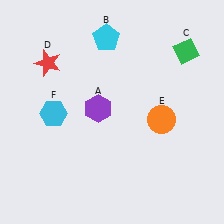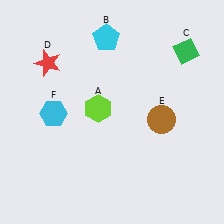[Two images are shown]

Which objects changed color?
A changed from purple to lime. E changed from orange to brown.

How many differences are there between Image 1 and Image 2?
There are 2 differences between the two images.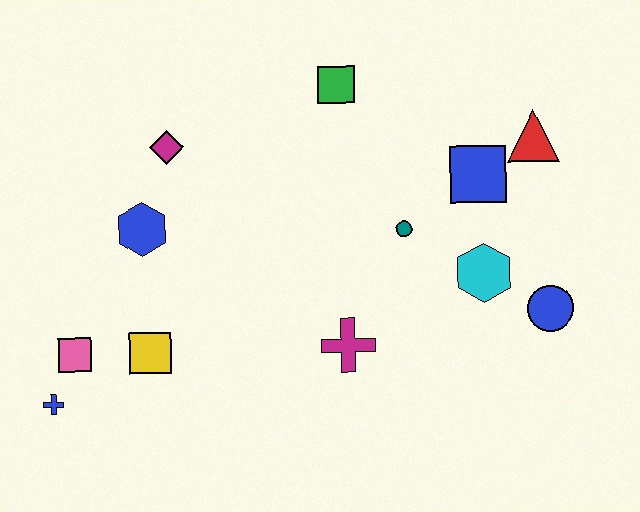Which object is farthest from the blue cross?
The red triangle is farthest from the blue cross.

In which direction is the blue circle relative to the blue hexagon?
The blue circle is to the right of the blue hexagon.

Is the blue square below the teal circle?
No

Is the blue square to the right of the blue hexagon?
Yes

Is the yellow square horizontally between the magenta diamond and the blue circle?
No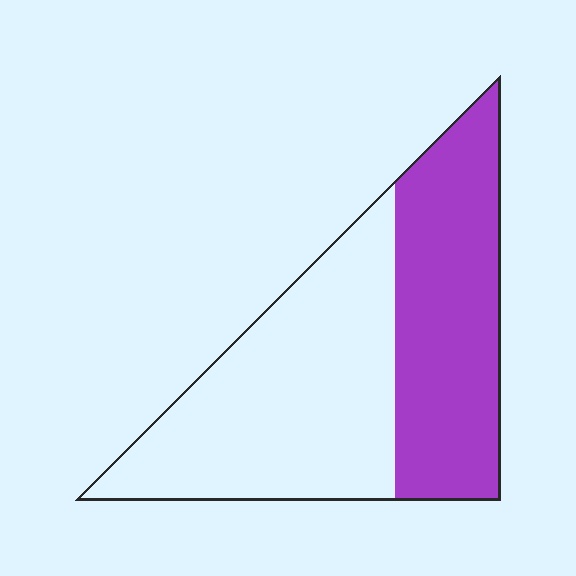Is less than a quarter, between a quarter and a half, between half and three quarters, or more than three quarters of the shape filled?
Between a quarter and a half.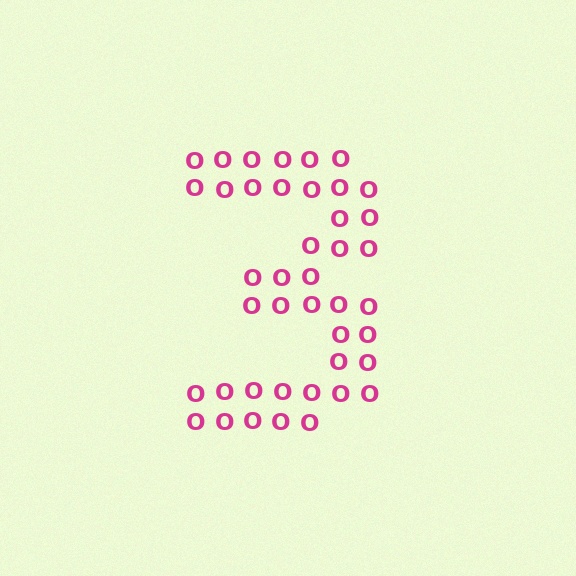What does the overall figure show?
The overall figure shows the digit 3.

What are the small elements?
The small elements are letter O's.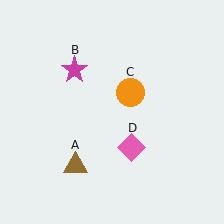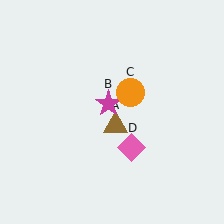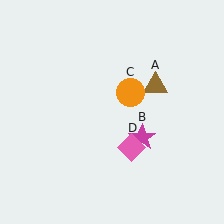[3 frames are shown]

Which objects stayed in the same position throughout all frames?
Orange circle (object C) and pink diamond (object D) remained stationary.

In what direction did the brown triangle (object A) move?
The brown triangle (object A) moved up and to the right.